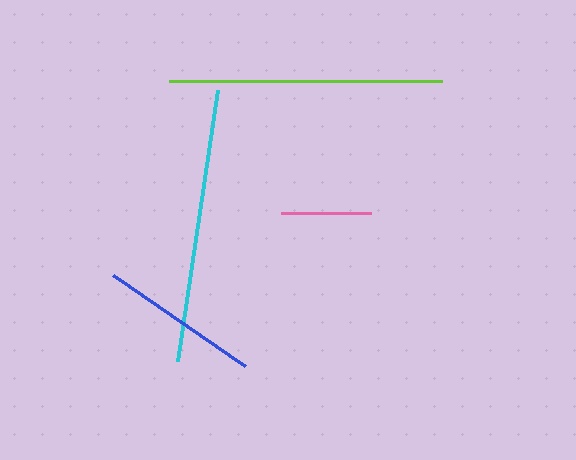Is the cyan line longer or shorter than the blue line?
The cyan line is longer than the blue line.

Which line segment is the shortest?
The pink line is the shortest at approximately 90 pixels.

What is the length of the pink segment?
The pink segment is approximately 90 pixels long.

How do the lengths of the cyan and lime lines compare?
The cyan and lime lines are approximately the same length.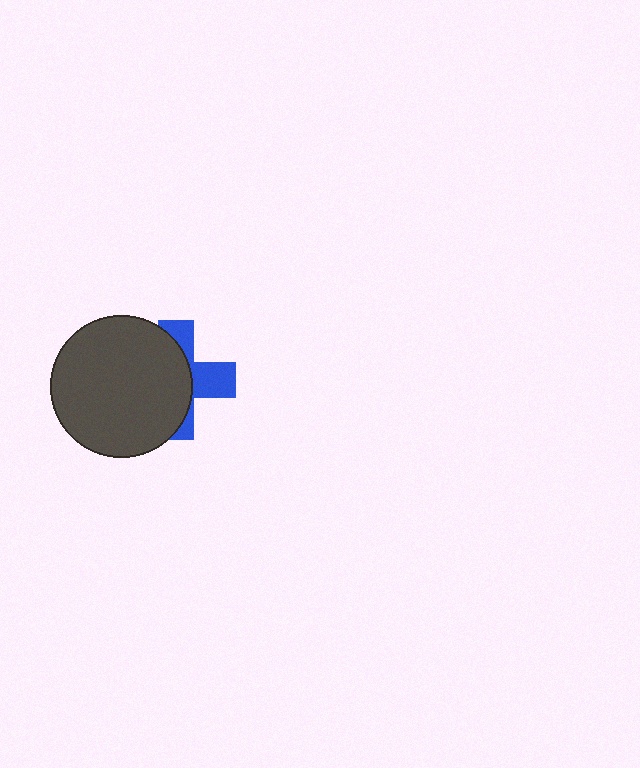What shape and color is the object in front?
The object in front is a dark gray circle.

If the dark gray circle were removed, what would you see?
You would see the complete blue cross.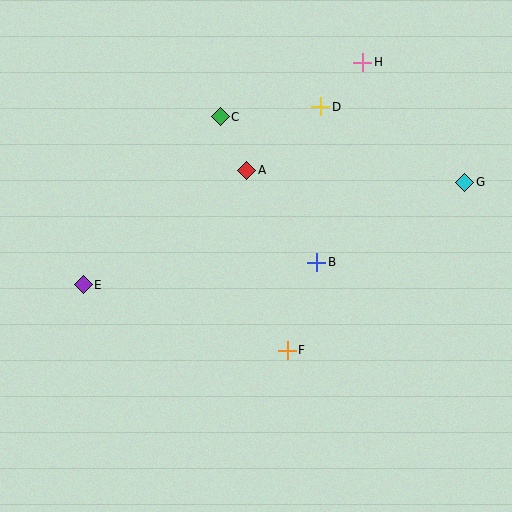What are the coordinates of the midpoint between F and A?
The midpoint between F and A is at (267, 260).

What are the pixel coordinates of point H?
Point H is at (363, 62).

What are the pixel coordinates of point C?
Point C is at (220, 117).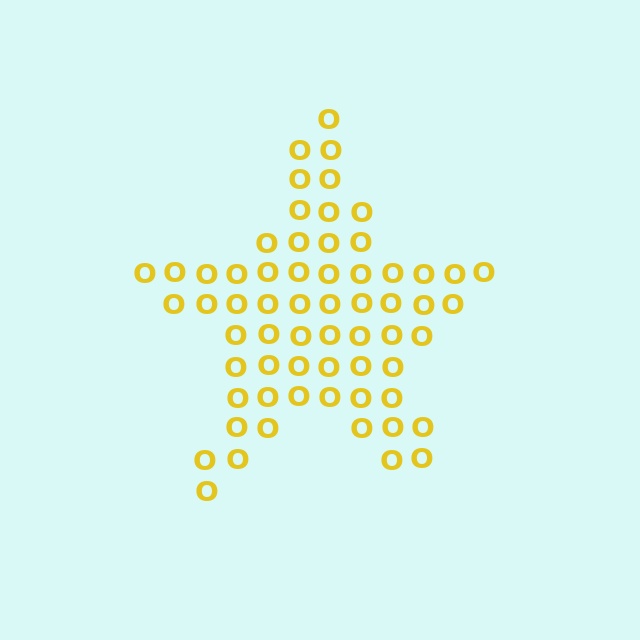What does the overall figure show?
The overall figure shows a star.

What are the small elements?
The small elements are letter O's.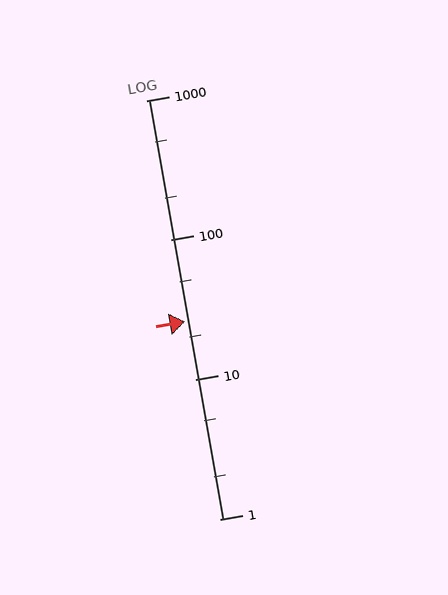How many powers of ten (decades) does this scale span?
The scale spans 3 decades, from 1 to 1000.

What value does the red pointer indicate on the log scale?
The pointer indicates approximately 26.